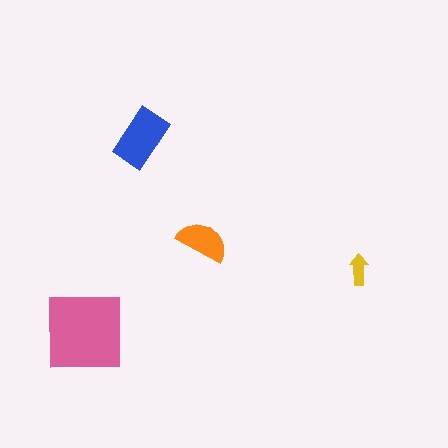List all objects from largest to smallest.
The pink square, the blue rectangle, the orange semicircle, the yellow arrow.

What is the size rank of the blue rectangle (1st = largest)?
2nd.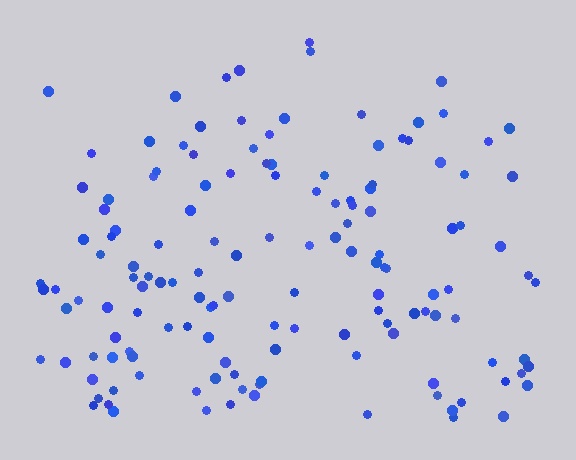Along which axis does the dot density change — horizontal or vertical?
Vertical.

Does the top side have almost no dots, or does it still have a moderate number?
Still a moderate number, just noticeably fewer than the bottom.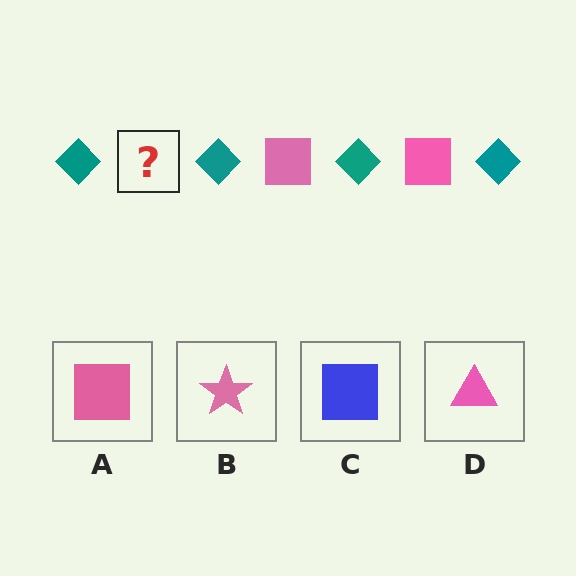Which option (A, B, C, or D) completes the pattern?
A.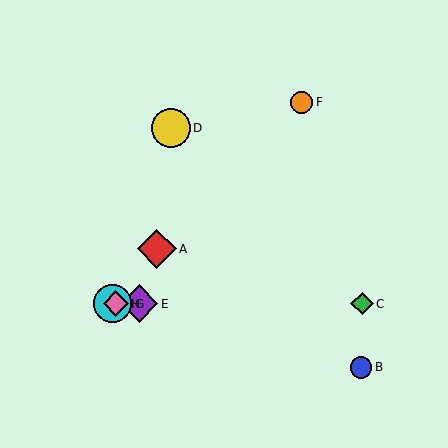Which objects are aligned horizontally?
Objects C, E, G, H are aligned horizontally.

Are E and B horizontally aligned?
No, E is at y≈304 and B is at y≈368.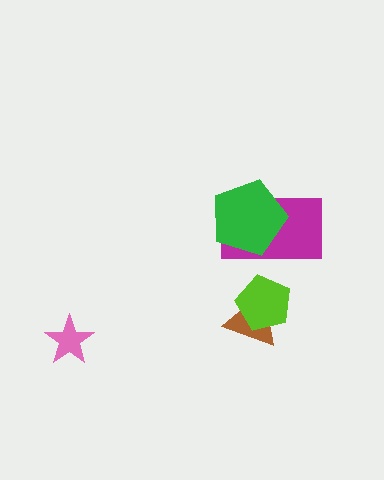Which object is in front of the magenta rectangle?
The green pentagon is in front of the magenta rectangle.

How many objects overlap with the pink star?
0 objects overlap with the pink star.